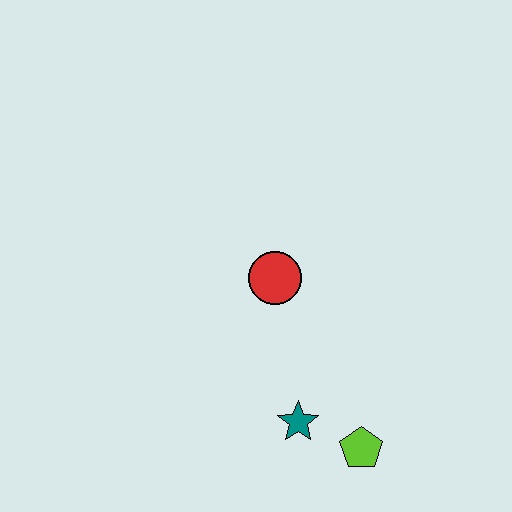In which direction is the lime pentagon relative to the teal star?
The lime pentagon is to the right of the teal star.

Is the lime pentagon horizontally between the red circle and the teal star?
No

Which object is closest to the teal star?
The lime pentagon is closest to the teal star.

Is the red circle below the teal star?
No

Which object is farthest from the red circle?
The lime pentagon is farthest from the red circle.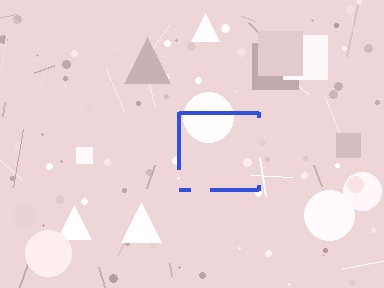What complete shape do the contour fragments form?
The contour fragments form a square.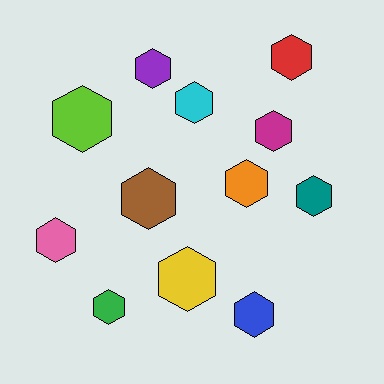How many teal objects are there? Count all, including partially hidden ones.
There is 1 teal object.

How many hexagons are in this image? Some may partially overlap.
There are 12 hexagons.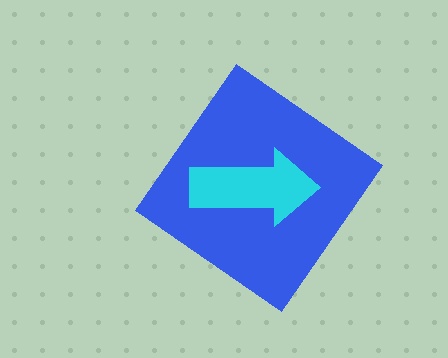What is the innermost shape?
The cyan arrow.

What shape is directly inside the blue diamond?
The cyan arrow.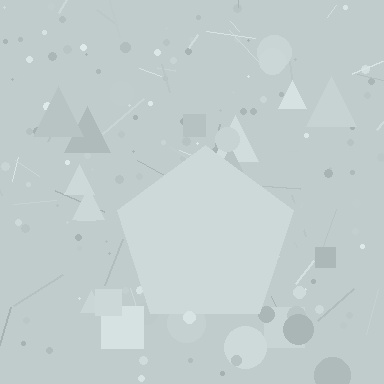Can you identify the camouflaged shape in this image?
The camouflaged shape is a pentagon.